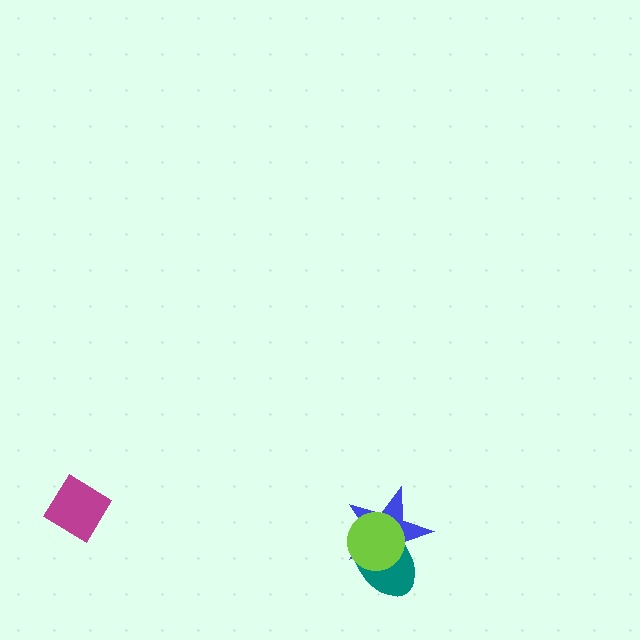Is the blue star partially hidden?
Yes, it is partially covered by another shape.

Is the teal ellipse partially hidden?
Yes, it is partially covered by another shape.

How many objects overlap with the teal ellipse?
2 objects overlap with the teal ellipse.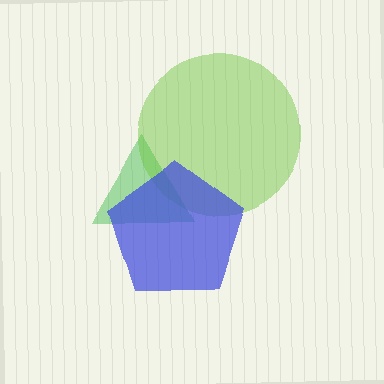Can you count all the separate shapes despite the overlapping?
Yes, there are 3 separate shapes.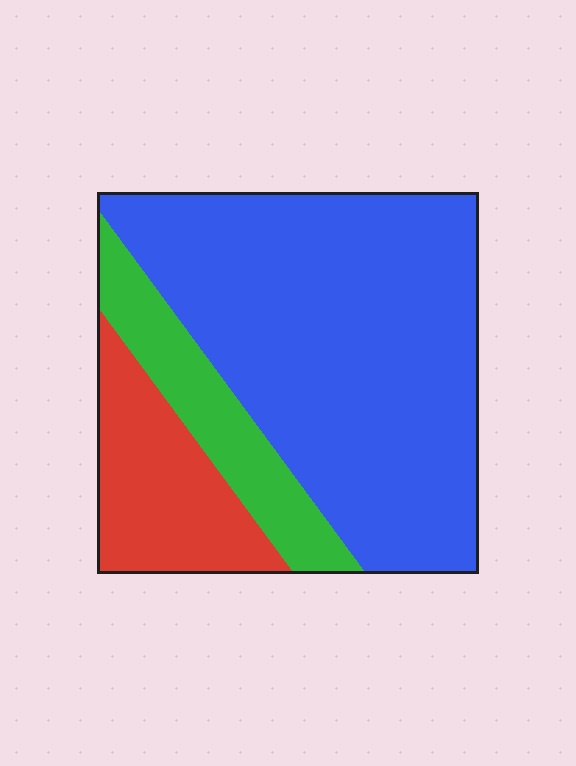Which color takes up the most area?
Blue, at roughly 65%.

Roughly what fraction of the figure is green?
Green takes up less than a sixth of the figure.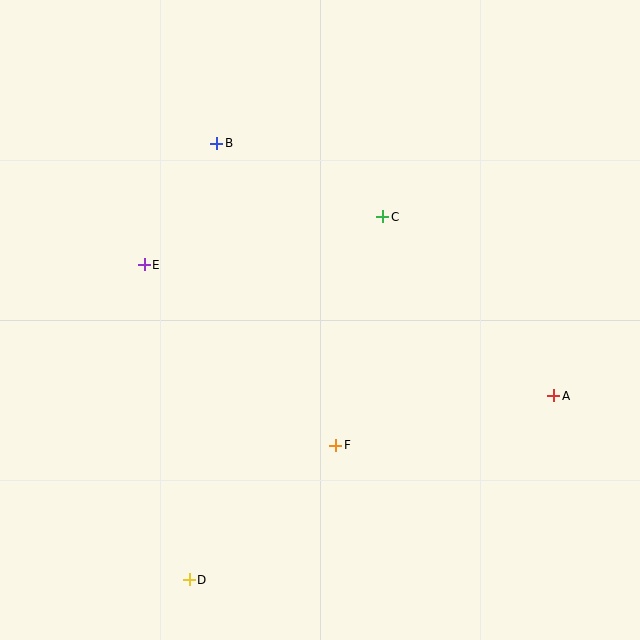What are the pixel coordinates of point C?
Point C is at (383, 217).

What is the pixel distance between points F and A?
The distance between F and A is 224 pixels.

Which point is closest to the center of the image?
Point C at (383, 217) is closest to the center.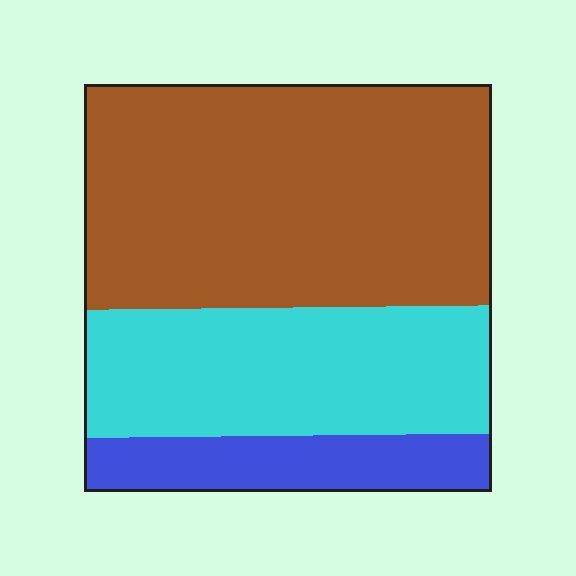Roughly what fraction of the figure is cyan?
Cyan covers 31% of the figure.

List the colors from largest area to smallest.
From largest to smallest: brown, cyan, blue.